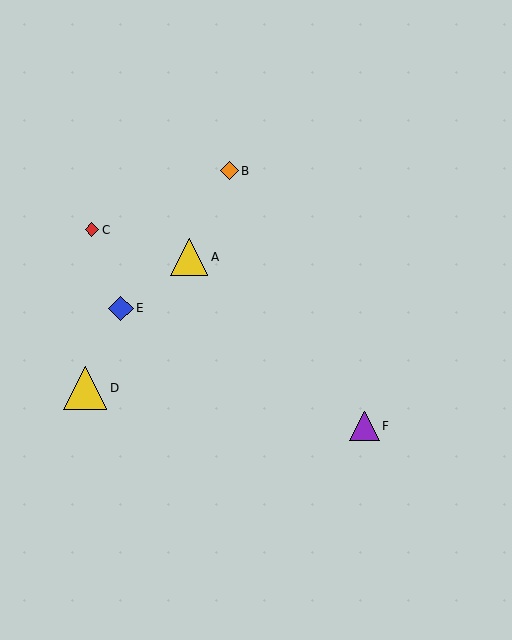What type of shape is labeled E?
Shape E is a blue diamond.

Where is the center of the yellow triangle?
The center of the yellow triangle is at (189, 257).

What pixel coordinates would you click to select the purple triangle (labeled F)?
Click at (364, 426) to select the purple triangle F.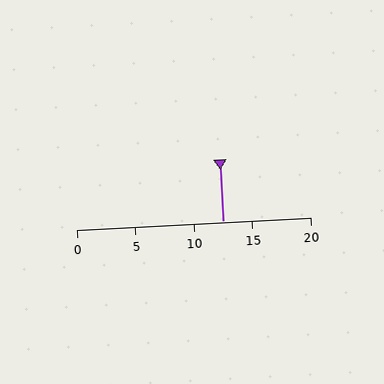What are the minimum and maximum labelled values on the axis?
The axis runs from 0 to 20.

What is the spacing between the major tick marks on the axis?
The major ticks are spaced 5 apart.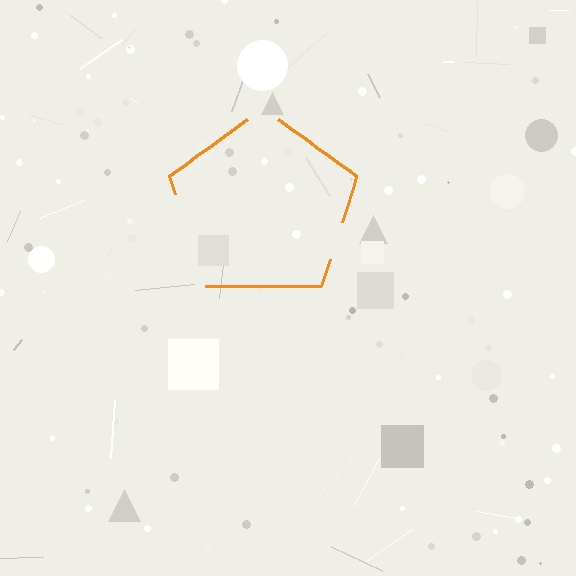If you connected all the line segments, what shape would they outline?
They would outline a pentagon.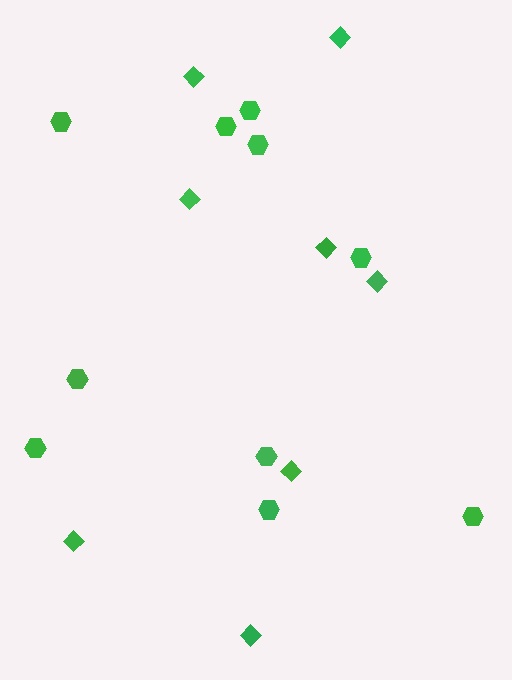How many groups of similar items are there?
There are 2 groups: one group of diamonds (8) and one group of hexagons (10).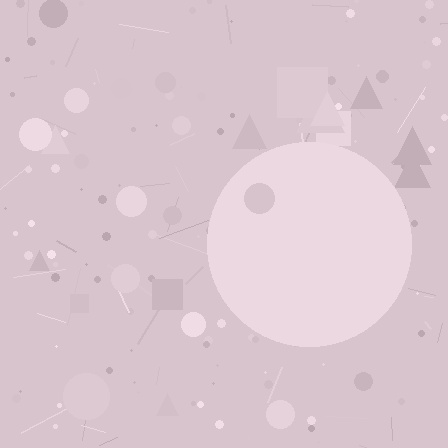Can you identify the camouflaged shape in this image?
The camouflaged shape is a circle.